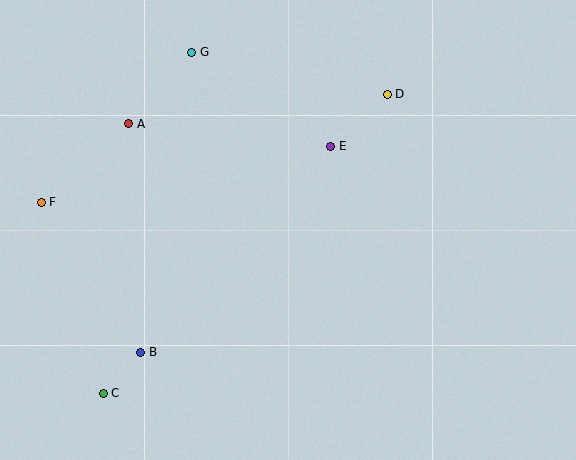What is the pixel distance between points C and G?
The distance between C and G is 352 pixels.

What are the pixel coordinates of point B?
Point B is at (141, 352).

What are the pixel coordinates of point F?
Point F is at (41, 202).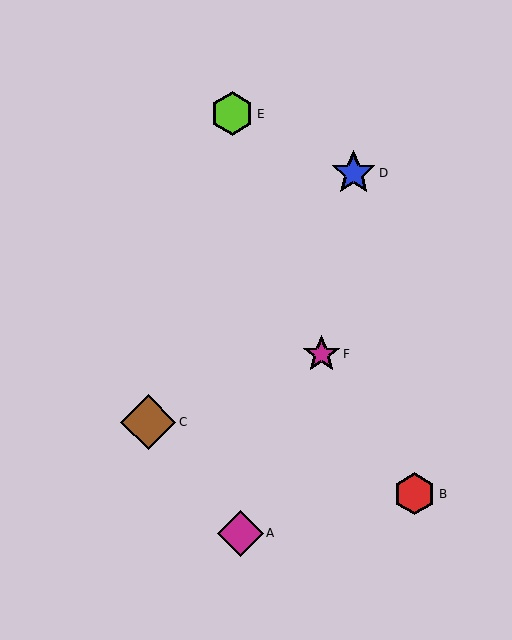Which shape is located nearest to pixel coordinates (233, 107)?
The lime hexagon (labeled E) at (232, 114) is nearest to that location.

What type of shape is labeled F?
Shape F is a magenta star.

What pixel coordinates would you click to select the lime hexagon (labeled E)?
Click at (232, 114) to select the lime hexagon E.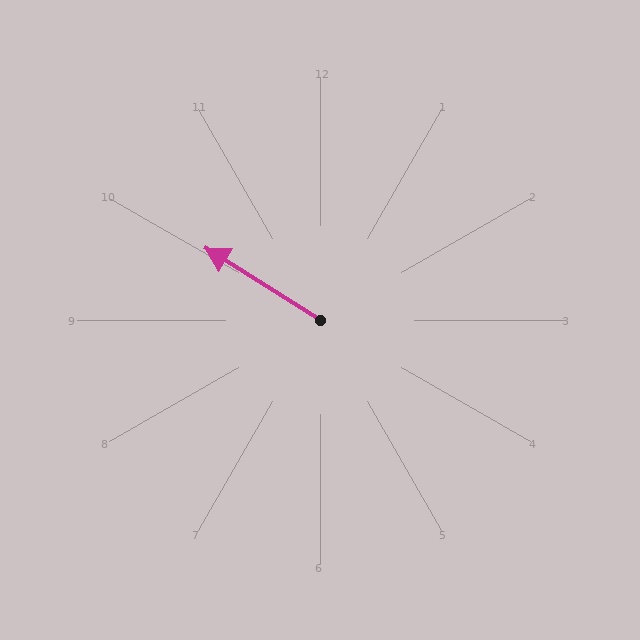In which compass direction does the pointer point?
Northwest.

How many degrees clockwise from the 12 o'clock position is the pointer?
Approximately 302 degrees.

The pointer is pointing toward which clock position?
Roughly 10 o'clock.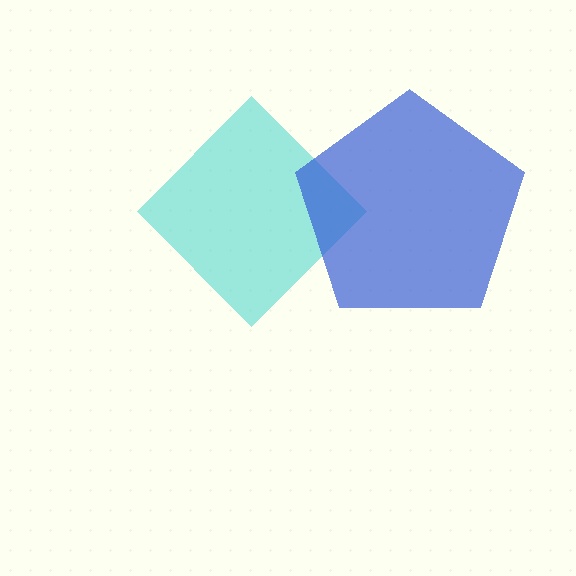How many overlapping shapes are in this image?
There are 2 overlapping shapes in the image.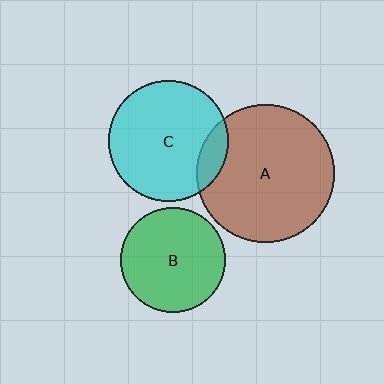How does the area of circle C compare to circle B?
Approximately 1.3 times.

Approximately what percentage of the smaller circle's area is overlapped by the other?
Approximately 15%.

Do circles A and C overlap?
Yes.